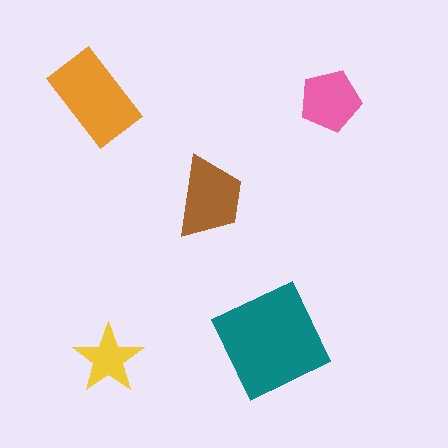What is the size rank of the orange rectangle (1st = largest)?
2nd.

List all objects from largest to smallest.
The teal diamond, the orange rectangle, the brown trapezoid, the pink pentagon, the yellow star.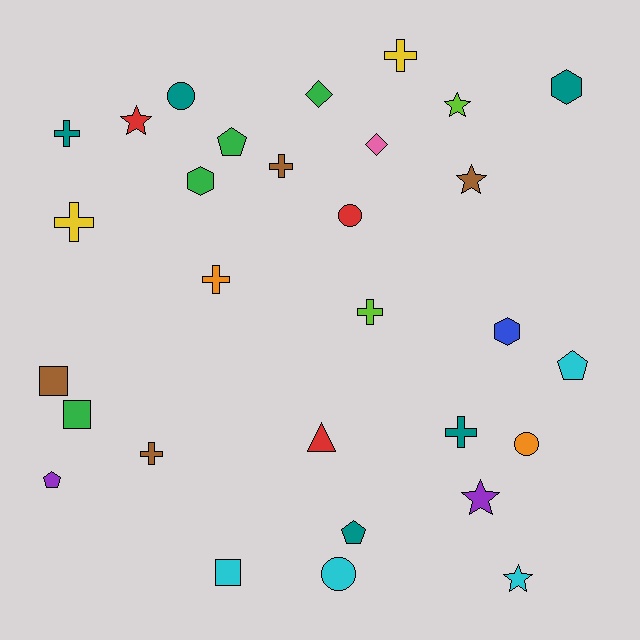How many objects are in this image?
There are 30 objects.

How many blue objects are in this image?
There is 1 blue object.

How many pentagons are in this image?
There are 4 pentagons.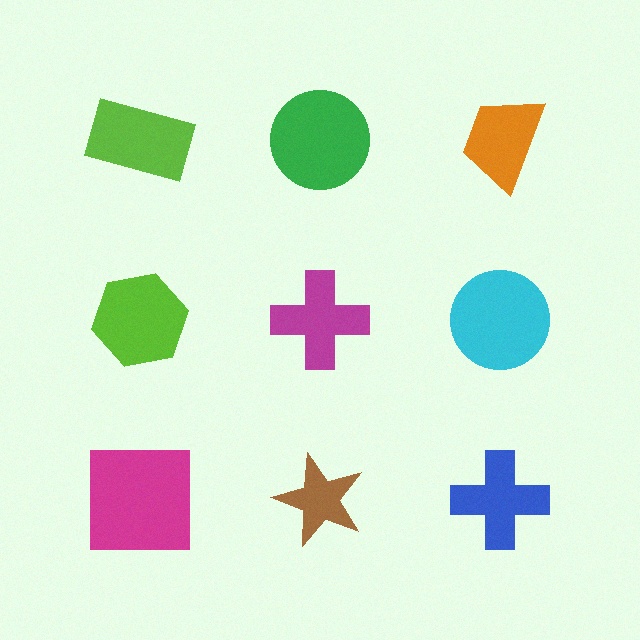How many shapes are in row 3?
3 shapes.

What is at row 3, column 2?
A brown star.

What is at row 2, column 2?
A magenta cross.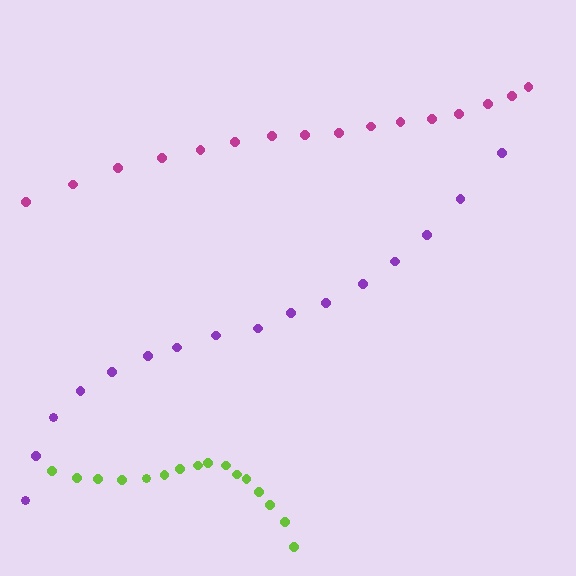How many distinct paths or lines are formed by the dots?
There are 3 distinct paths.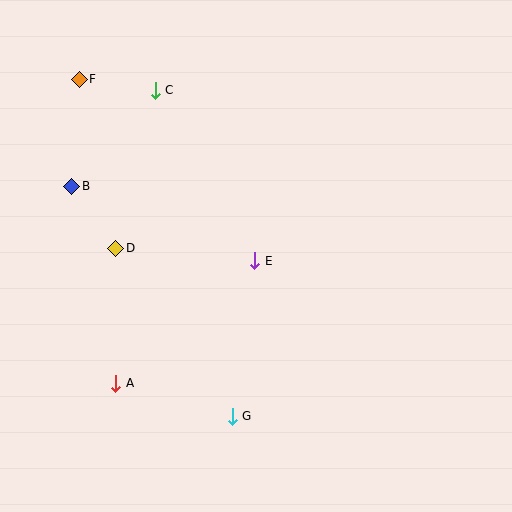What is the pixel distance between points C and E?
The distance between C and E is 197 pixels.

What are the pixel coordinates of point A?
Point A is at (116, 383).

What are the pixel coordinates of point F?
Point F is at (79, 79).